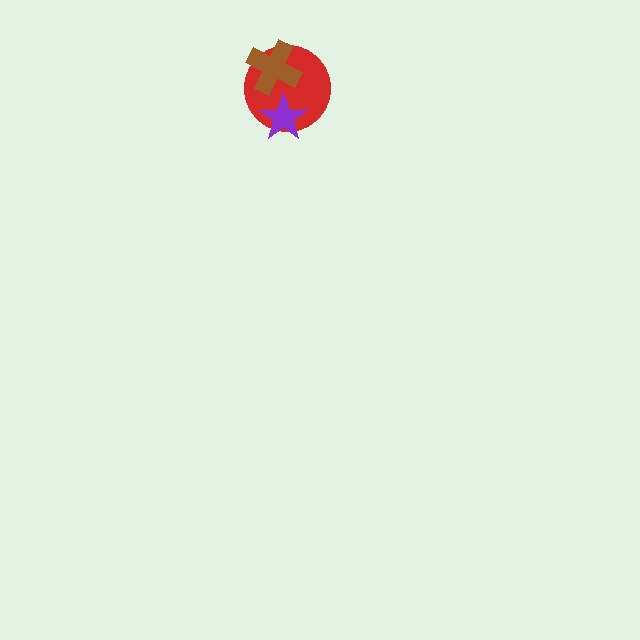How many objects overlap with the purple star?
1 object overlaps with the purple star.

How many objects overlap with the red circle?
2 objects overlap with the red circle.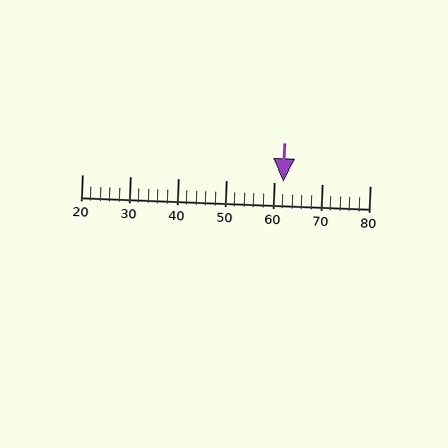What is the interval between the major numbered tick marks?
The major tick marks are spaced 10 units apart.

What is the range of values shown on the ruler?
The ruler shows values from 20 to 80.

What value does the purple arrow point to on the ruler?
The purple arrow points to approximately 62.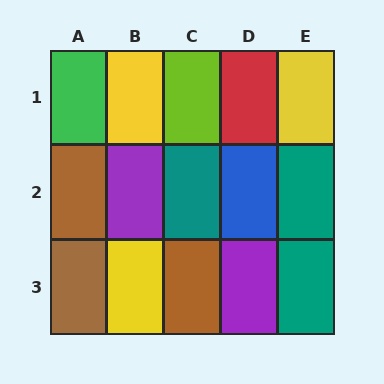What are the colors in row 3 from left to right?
Brown, yellow, brown, purple, teal.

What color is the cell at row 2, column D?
Blue.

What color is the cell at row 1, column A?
Green.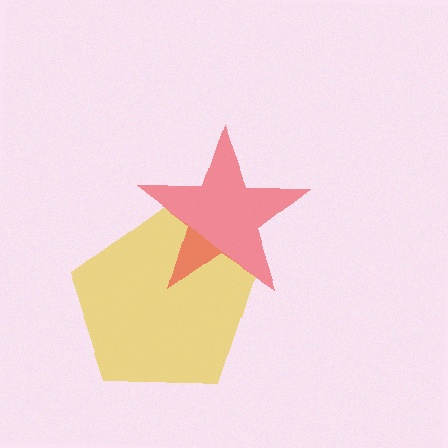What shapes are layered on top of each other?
The layered shapes are: a yellow pentagon, a red star.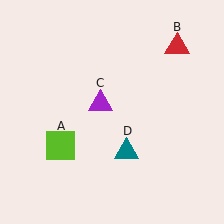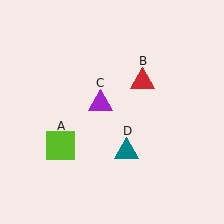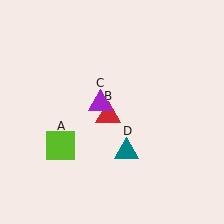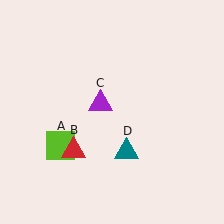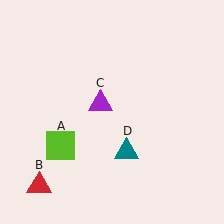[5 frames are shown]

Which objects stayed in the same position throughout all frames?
Lime square (object A) and purple triangle (object C) and teal triangle (object D) remained stationary.